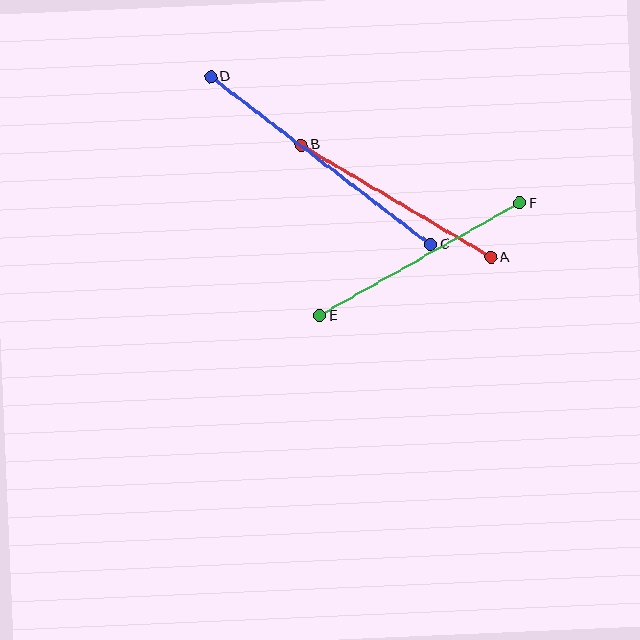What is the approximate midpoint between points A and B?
The midpoint is at approximately (396, 201) pixels.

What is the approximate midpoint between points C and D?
The midpoint is at approximately (321, 161) pixels.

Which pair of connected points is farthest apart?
Points C and D are farthest apart.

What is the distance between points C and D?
The distance is approximately 277 pixels.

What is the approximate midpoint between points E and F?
The midpoint is at approximately (420, 259) pixels.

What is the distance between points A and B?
The distance is approximately 221 pixels.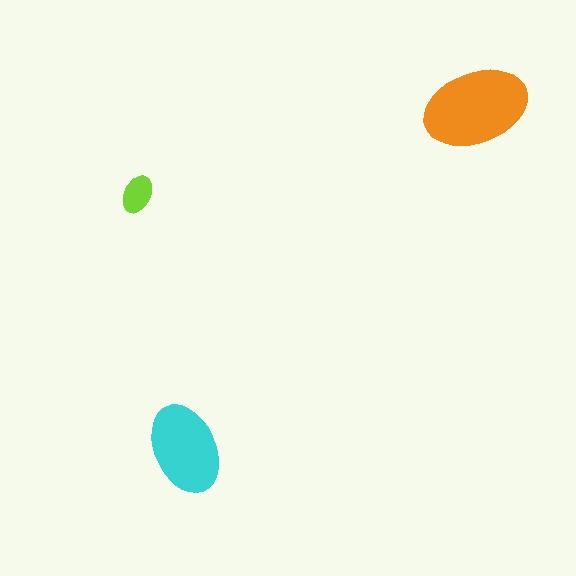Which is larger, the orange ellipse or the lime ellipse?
The orange one.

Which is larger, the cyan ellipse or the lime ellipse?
The cyan one.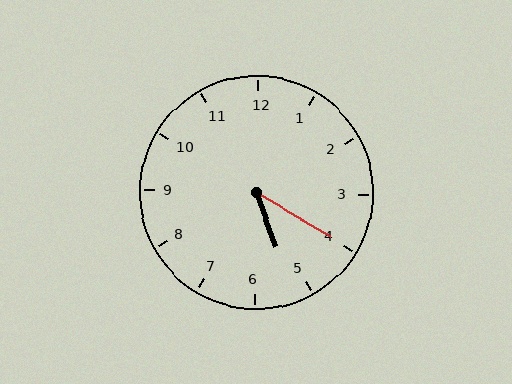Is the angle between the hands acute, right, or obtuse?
It is acute.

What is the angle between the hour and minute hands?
Approximately 40 degrees.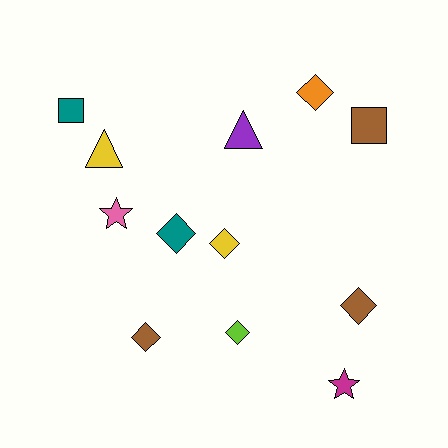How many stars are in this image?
There are 2 stars.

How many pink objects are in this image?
There is 1 pink object.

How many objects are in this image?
There are 12 objects.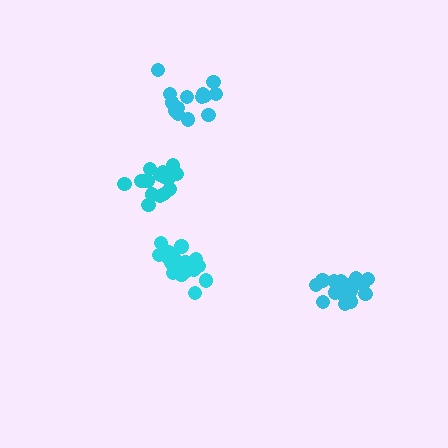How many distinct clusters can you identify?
There are 4 distinct clusters.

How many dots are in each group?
Group 1: 20 dots, Group 2: 18 dots, Group 3: 14 dots, Group 4: 18 dots (70 total).